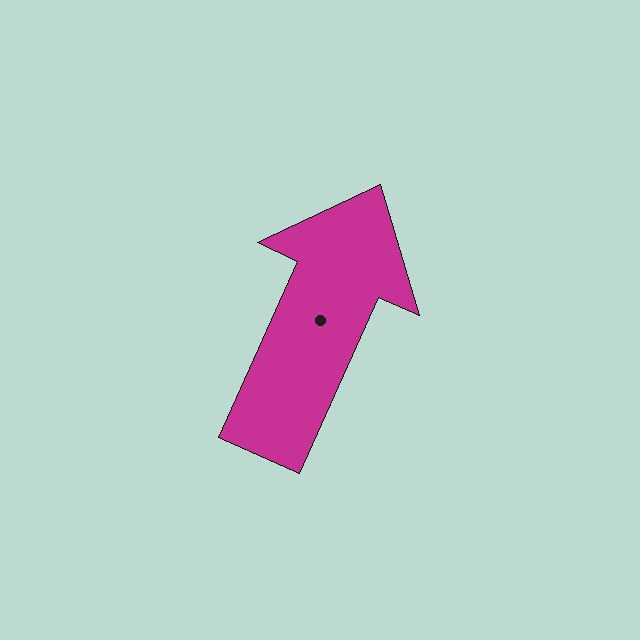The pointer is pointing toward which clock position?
Roughly 1 o'clock.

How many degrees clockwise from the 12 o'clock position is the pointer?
Approximately 24 degrees.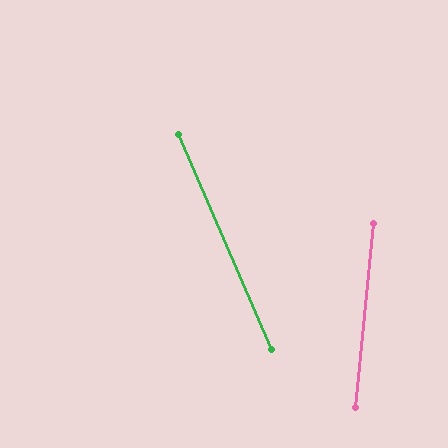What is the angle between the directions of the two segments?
Approximately 29 degrees.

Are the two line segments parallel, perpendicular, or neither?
Neither parallel nor perpendicular — they differ by about 29°.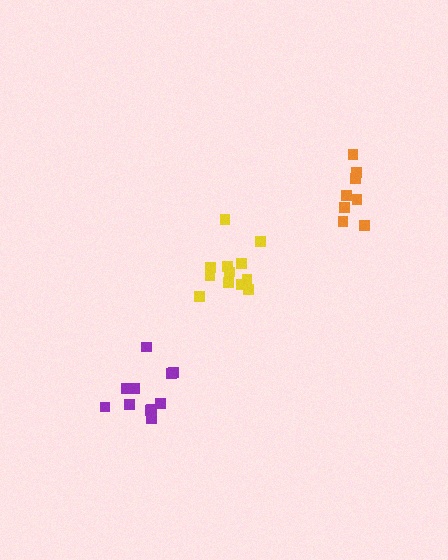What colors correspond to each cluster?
The clusters are colored: yellow, orange, purple.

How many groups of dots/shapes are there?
There are 3 groups.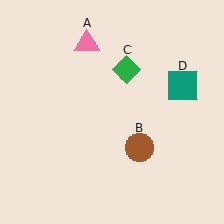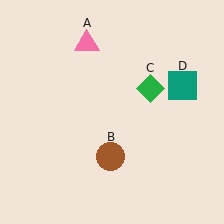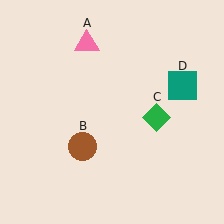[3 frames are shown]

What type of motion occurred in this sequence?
The brown circle (object B), green diamond (object C) rotated clockwise around the center of the scene.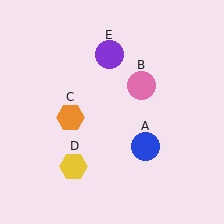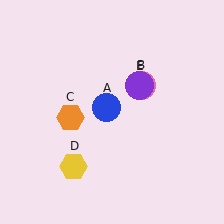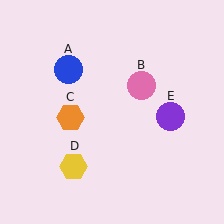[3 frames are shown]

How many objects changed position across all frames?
2 objects changed position: blue circle (object A), purple circle (object E).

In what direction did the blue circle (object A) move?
The blue circle (object A) moved up and to the left.